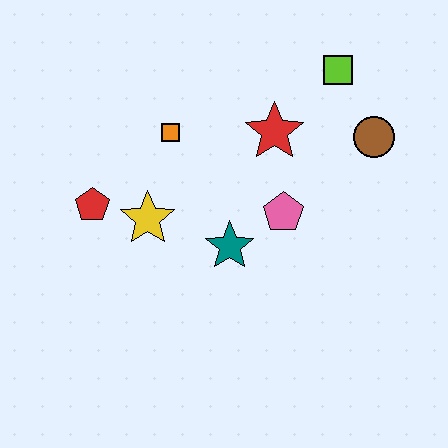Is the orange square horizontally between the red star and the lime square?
No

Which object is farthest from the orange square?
The brown circle is farthest from the orange square.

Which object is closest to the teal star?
The pink pentagon is closest to the teal star.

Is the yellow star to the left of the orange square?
Yes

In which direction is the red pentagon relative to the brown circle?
The red pentagon is to the left of the brown circle.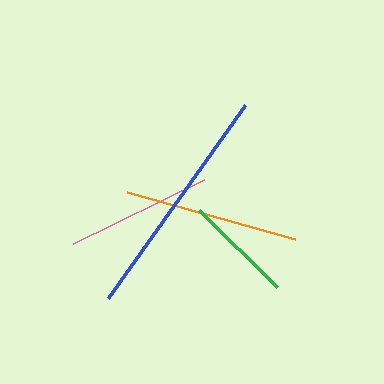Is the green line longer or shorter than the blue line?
The blue line is longer than the green line.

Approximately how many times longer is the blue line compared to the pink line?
The blue line is approximately 1.6 times the length of the pink line.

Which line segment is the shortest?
The green line is the shortest at approximately 110 pixels.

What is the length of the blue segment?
The blue segment is approximately 237 pixels long.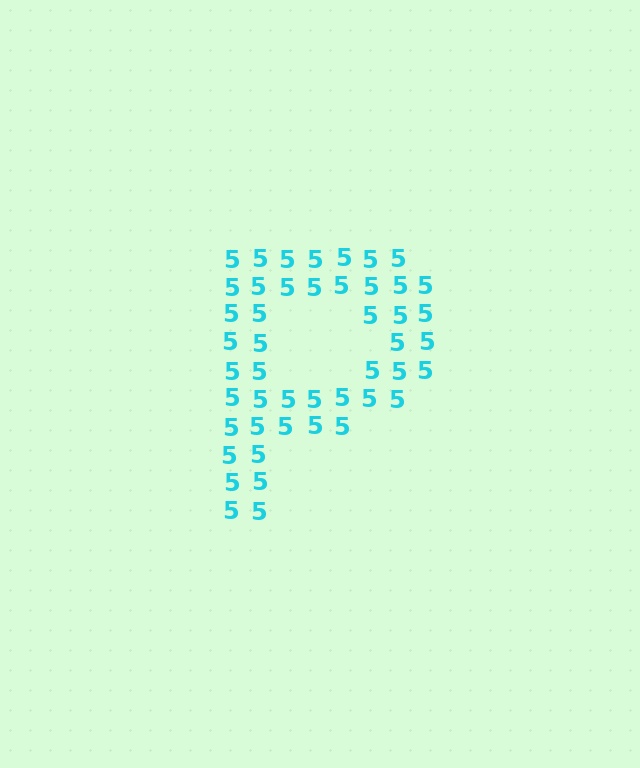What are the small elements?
The small elements are digit 5's.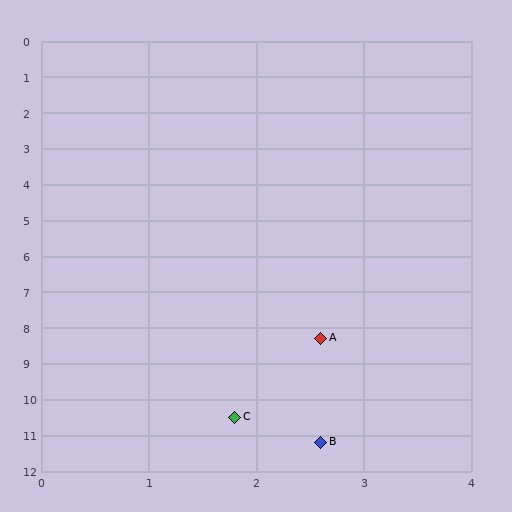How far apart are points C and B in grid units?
Points C and B are about 1.1 grid units apart.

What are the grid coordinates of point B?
Point B is at approximately (2.6, 11.2).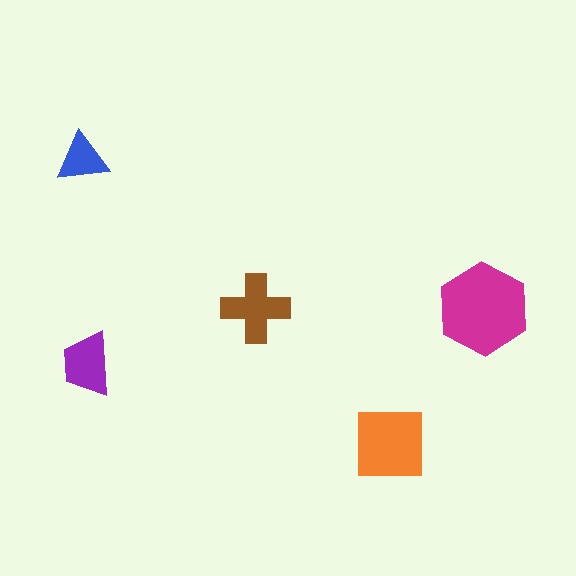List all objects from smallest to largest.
The blue triangle, the purple trapezoid, the brown cross, the orange square, the magenta hexagon.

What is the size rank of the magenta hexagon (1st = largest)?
1st.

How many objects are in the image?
There are 5 objects in the image.